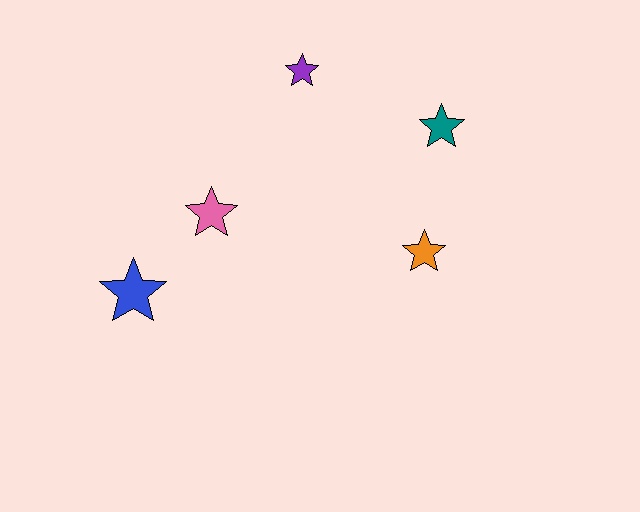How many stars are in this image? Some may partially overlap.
There are 5 stars.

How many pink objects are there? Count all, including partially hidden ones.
There is 1 pink object.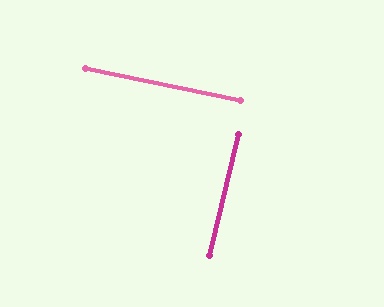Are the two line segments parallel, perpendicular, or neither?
Perpendicular — they meet at approximately 88°.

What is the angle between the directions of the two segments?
Approximately 88 degrees.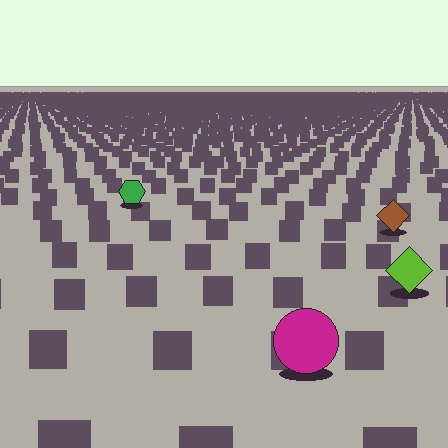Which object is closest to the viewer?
The magenta circle is closest. The texture marks near it are larger and more spread out.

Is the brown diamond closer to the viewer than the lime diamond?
No. The lime diamond is closer — you can tell from the texture gradient: the ground texture is coarser near it.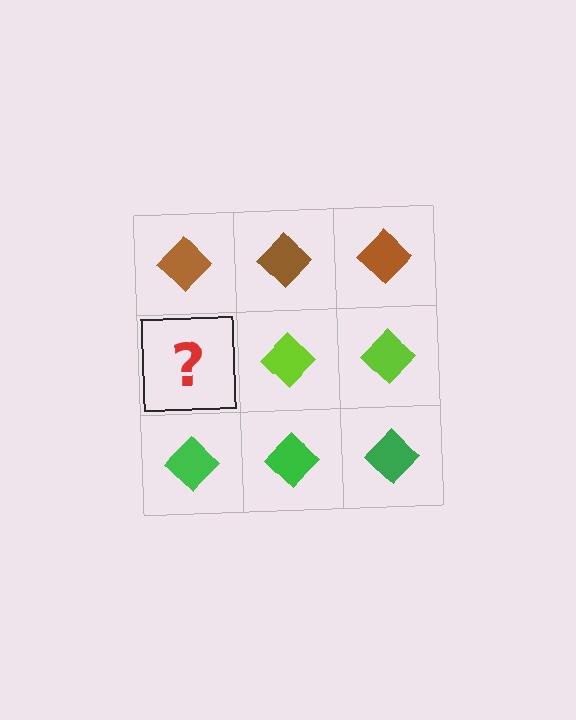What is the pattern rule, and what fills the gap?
The rule is that each row has a consistent color. The gap should be filled with a lime diamond.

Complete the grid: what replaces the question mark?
The question mark should be replaced with a lime diamond.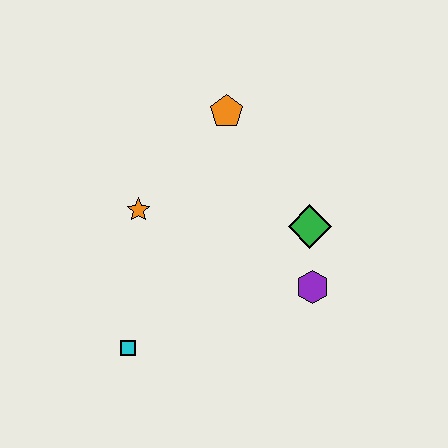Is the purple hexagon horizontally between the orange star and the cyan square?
No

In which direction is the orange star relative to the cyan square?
The orange star is above the cyan square.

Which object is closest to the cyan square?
The orange star is closest to the cyan square.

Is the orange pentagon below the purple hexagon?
No